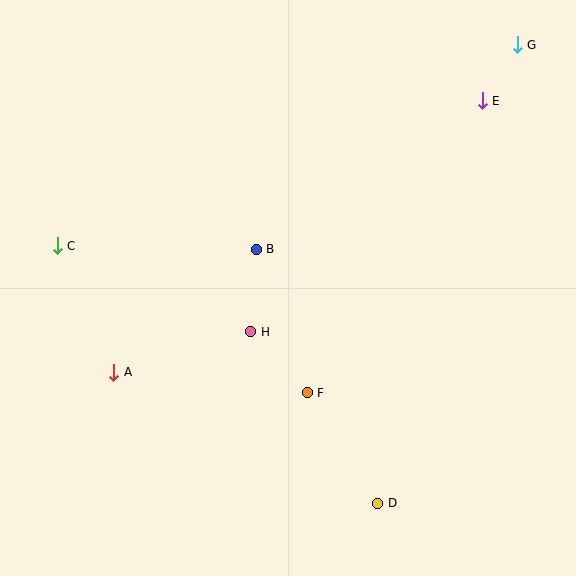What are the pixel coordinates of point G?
Point G is at (517, 45).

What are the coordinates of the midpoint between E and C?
The midpoint between E and C is at (270, 173).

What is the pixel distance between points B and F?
The distance between B and F is 153 pixels.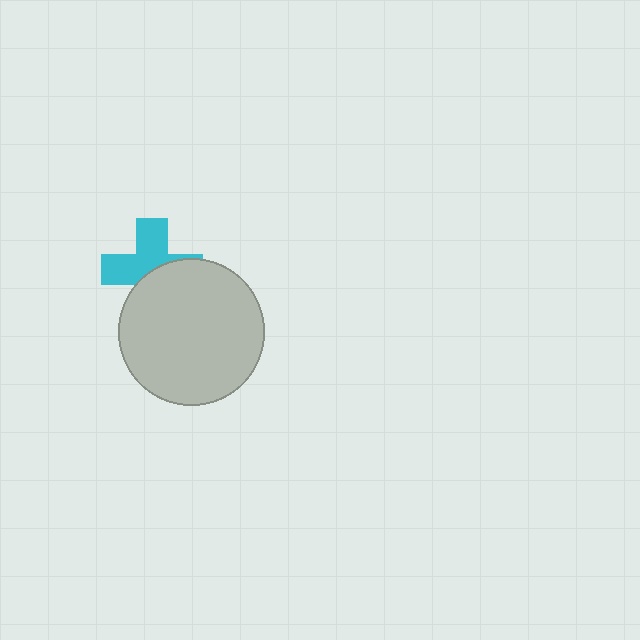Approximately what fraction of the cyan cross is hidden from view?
Roughly 46% of the cyan cross is hidden behind the light gray circle.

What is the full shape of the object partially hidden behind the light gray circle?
The partially hidden object is a cyan cross.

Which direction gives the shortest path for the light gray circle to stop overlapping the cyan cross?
Moving down gives the shortest separation.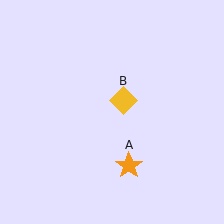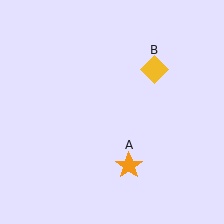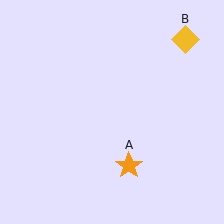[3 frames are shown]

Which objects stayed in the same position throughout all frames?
Orange star (object A) remained stationary.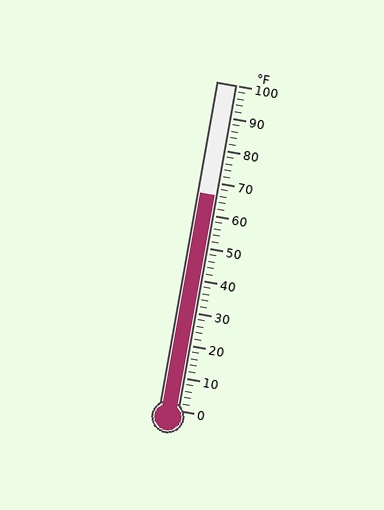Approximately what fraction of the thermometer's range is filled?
The thermometer is filled to approximately 65% of its range.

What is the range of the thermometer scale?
The thermometer scale ranges from 0°F to 100°F.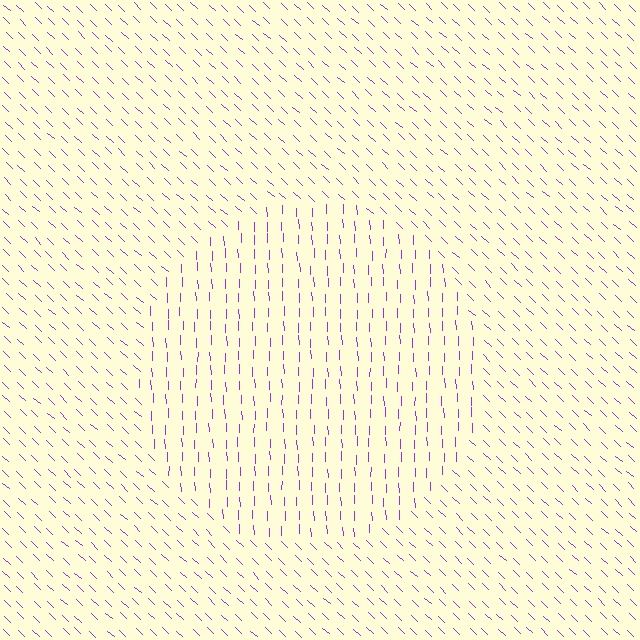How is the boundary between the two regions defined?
The boundary is defined purely by a change in line orientation (approximately 45 degrees difference). All lines are the same color and thickness.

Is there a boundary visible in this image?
Yes, there is a texture boundary formed by a change in line orientation.